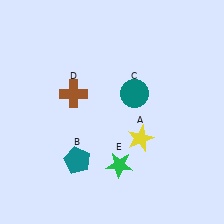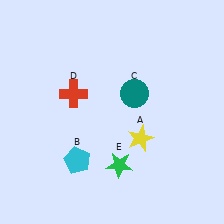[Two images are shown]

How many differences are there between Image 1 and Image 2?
There are 2 differences between the two images.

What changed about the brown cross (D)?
In Image 1, D is brown. In Image 2, it changed to red.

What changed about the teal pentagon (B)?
In Image 1, B is teal. In Image 2, it changed to cyan.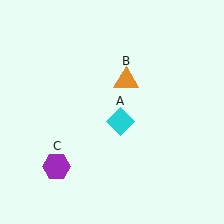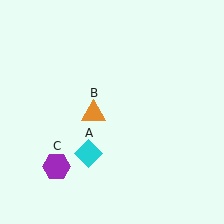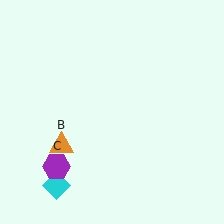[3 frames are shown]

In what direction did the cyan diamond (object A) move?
The cyan diamond (object A) moved down and to the left.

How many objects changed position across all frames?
2 objects changed position: cyan diamond (object A), orange triangle (object B).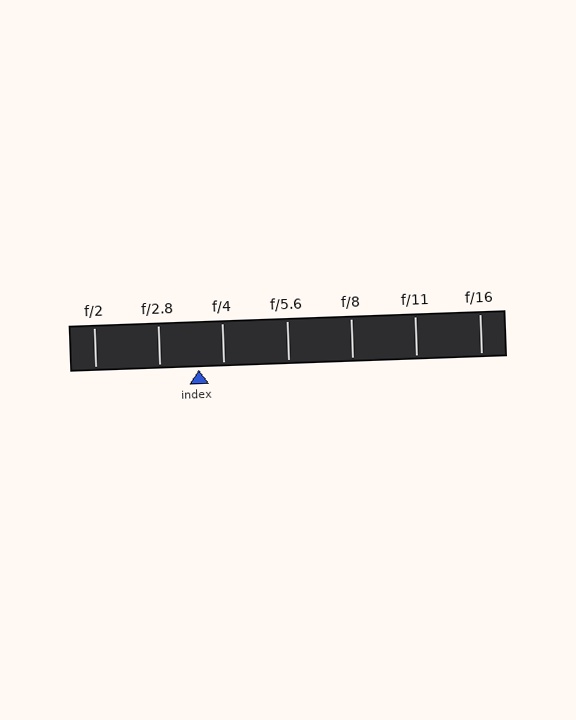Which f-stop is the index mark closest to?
The index mark is closest to f/4.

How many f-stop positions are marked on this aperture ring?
There are 7 f-stop positions marked.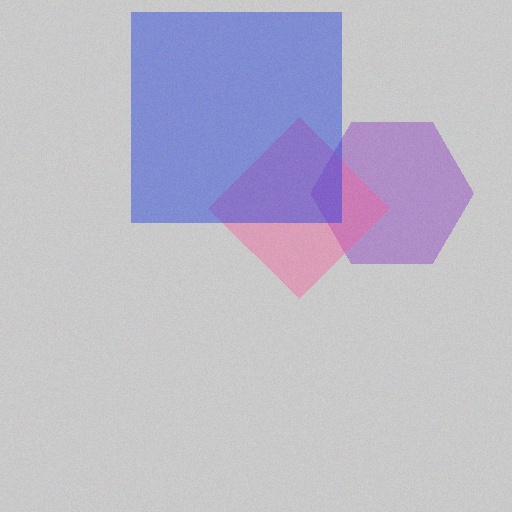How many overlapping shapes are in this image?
There are 3 overlapping shapes in the image.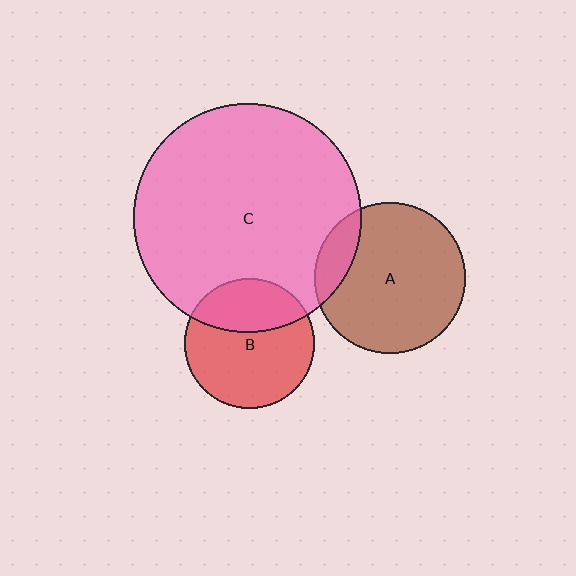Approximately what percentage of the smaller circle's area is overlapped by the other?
Approximately 15%.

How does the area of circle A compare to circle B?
Approximately 1.4 times.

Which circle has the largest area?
Circle C (pink).